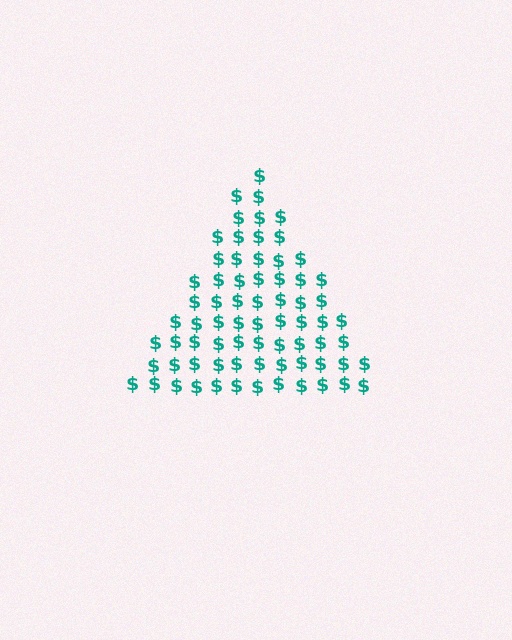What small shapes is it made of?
It is made of small dollar signs.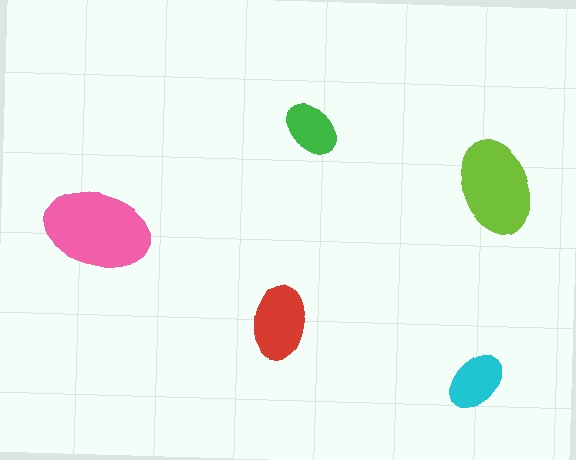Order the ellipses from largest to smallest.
the pink one, the lime one, the red one, the cyan one, the green one.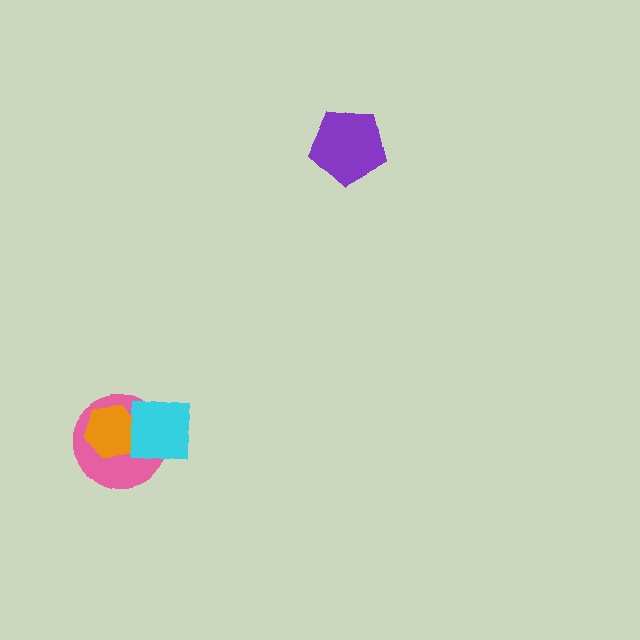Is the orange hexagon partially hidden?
Yes, it is partially covered by another shape.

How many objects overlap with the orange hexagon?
2 objects overlap with the orange hexagon.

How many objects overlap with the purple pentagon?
0 objects overlap with the purple pentagon.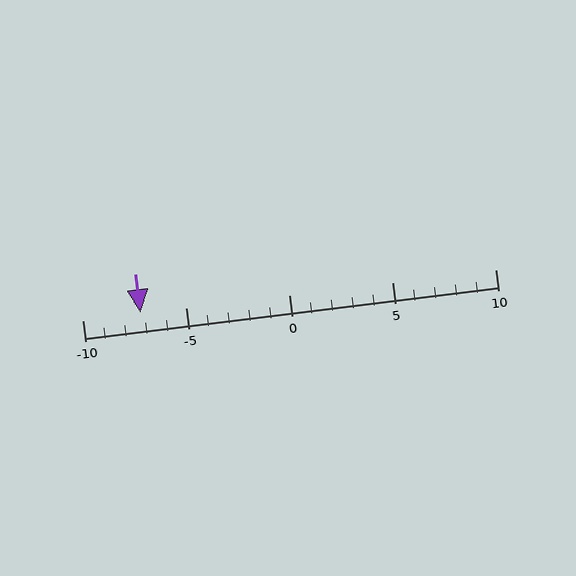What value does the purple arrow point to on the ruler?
The purple arrow points to approximately -7.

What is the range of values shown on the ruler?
The ruler shows values from -10 to 10.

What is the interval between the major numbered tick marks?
The major tick marks are spaced 5 units apart.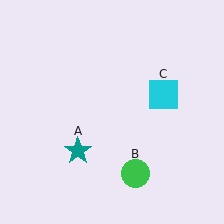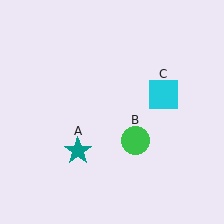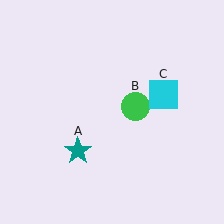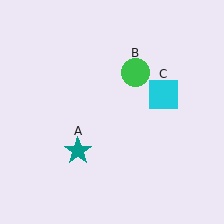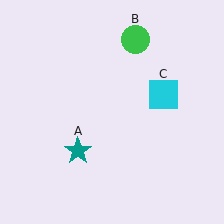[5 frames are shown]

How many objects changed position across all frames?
1 object changed position: green circle (object B).